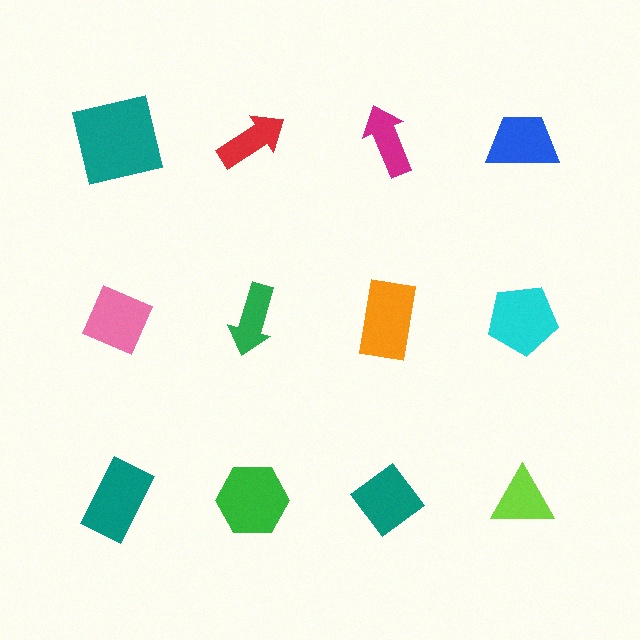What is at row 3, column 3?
A teal diamond.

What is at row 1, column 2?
A red arrow.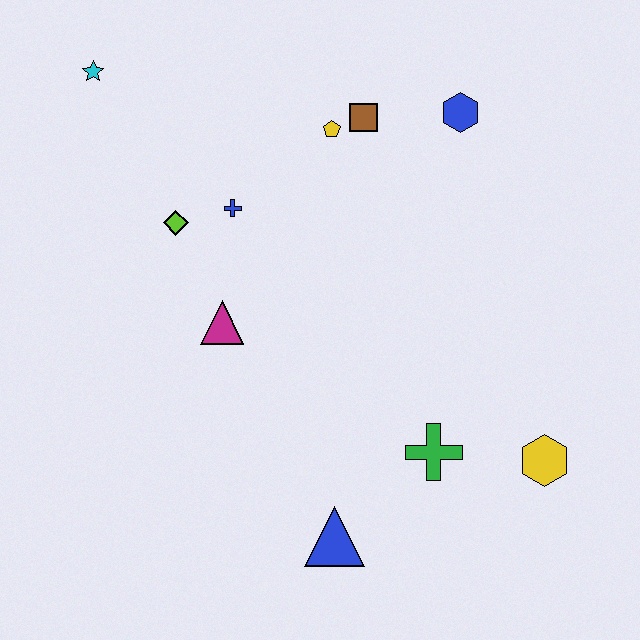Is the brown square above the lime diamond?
Yes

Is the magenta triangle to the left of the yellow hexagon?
Yes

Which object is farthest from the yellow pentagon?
The blue triangle is farthest from the yellow pentagon.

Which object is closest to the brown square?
The yellow pentagon is closest to the brown square.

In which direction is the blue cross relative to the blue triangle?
The blue cross is above the blue triangle.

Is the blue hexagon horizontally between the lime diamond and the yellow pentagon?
No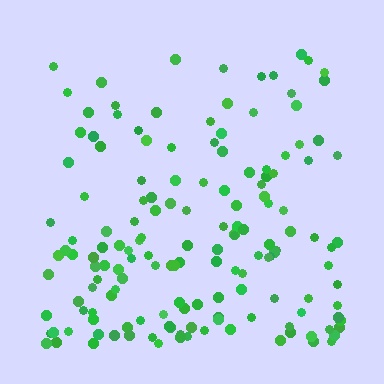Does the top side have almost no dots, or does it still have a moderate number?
Still a moderate number, just noticeably fewer than the bottom.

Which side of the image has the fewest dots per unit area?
The top.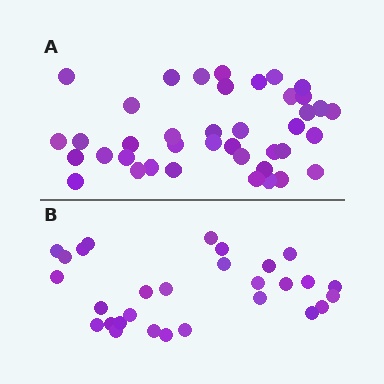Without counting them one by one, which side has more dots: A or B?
Region A (the top region) has more dots.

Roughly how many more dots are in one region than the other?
Region A has roughly 12 or so more dots than region B.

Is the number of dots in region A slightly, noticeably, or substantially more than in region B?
Region A has noticeably more, but not dramatically so. The ratio is roughly 1.4 to 1.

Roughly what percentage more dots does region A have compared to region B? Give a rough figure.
About 40% more.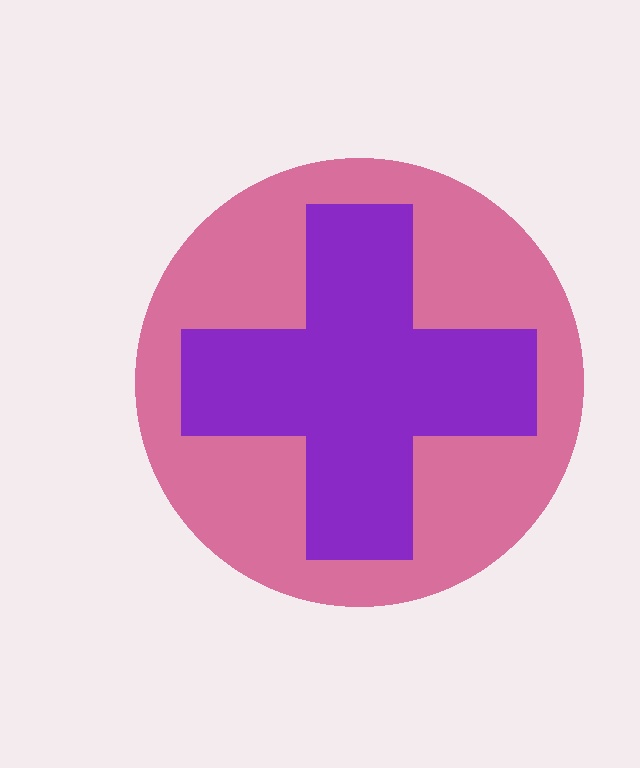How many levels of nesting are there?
2.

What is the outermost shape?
The pink circle.